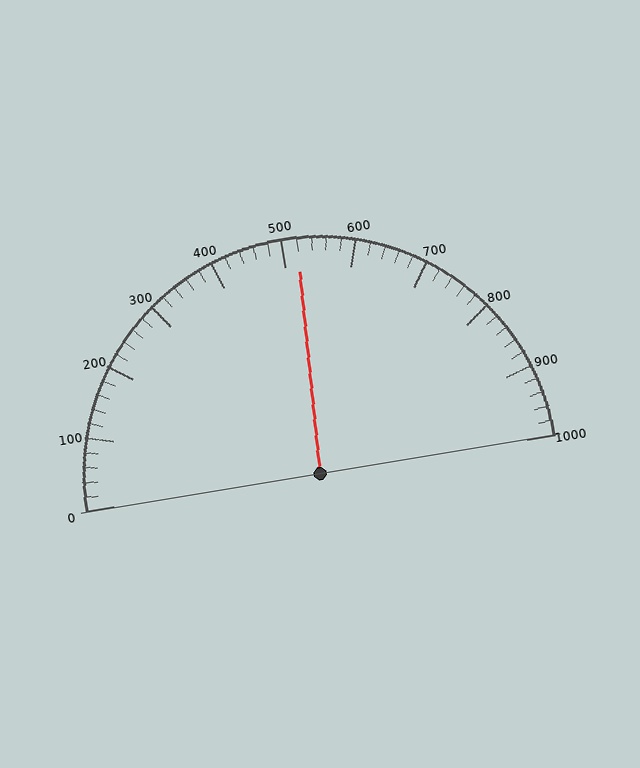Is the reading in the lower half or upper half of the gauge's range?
The reading is in the upper half of the range (0 to 1000).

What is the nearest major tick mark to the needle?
The nearest major tick mark is 500.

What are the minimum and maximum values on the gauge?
The gauge ranges from 0 to 1000.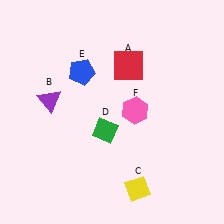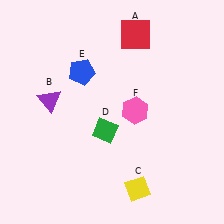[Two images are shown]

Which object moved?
The red square (A) moved up.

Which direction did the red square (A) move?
The red square (A) moved up.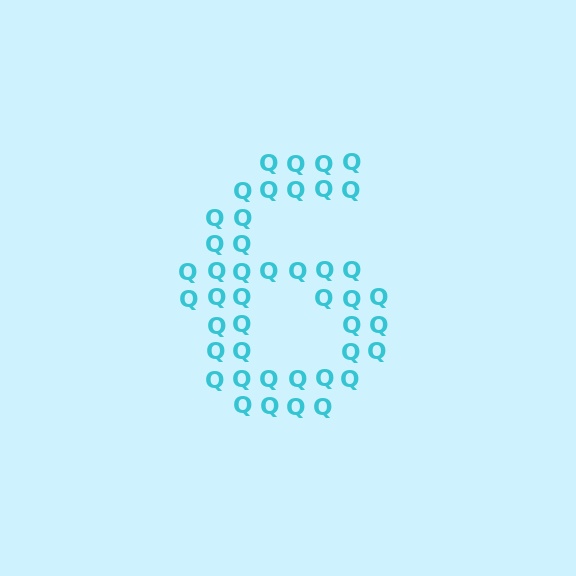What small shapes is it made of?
It is made of small letter Q's.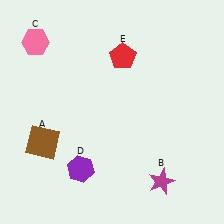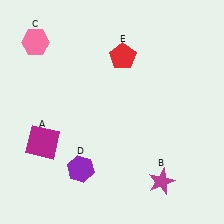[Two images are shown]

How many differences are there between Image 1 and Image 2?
There is 1 difference between the two images.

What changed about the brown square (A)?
In Image 1, A is brown. In Image 2, it changed to magenta.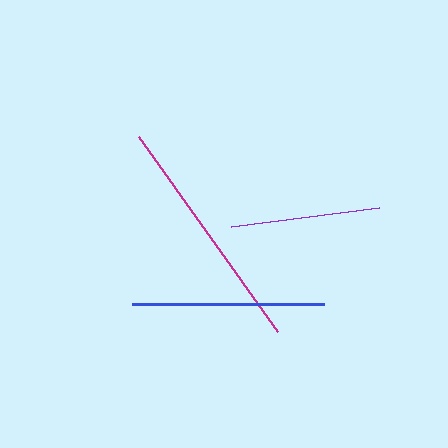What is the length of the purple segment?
The purple segment is approximately 149 pixels long.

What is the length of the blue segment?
The blue segment is approximately 192 pixels long.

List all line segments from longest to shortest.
From longest to shortest: magenta, blue, purple.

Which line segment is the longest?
The magenta line is the longest at approximately 239 pixels.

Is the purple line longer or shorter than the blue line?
The blue line is longer than the purple line.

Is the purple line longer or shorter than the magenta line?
The magenta line is longer than the purple line.